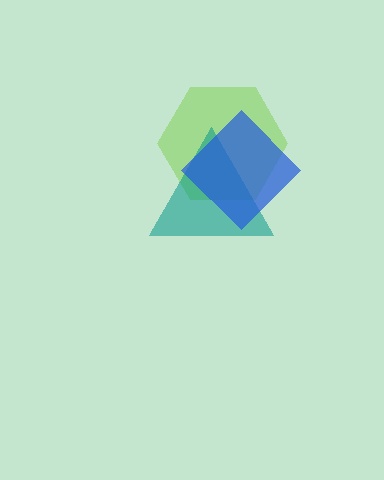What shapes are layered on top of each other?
The layered shapes are: a lime hexagon, a teal triangle, a blue diamond.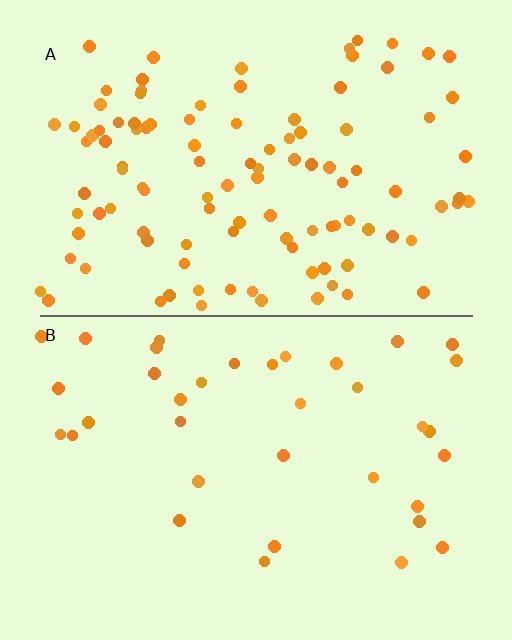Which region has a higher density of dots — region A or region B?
A (the top).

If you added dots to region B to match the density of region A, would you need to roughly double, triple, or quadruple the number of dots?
Approximately triple.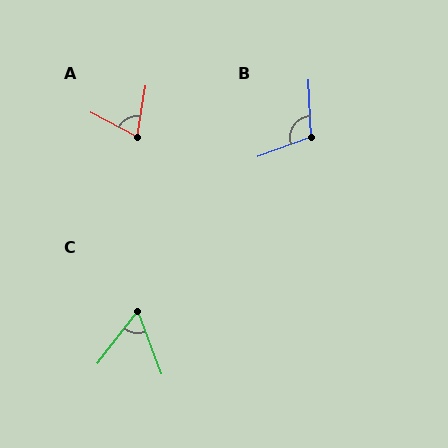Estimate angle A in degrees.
Approximately 71 degrees.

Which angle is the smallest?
C, at approximately 58 degrees.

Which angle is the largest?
B, at approximately 107 degrees.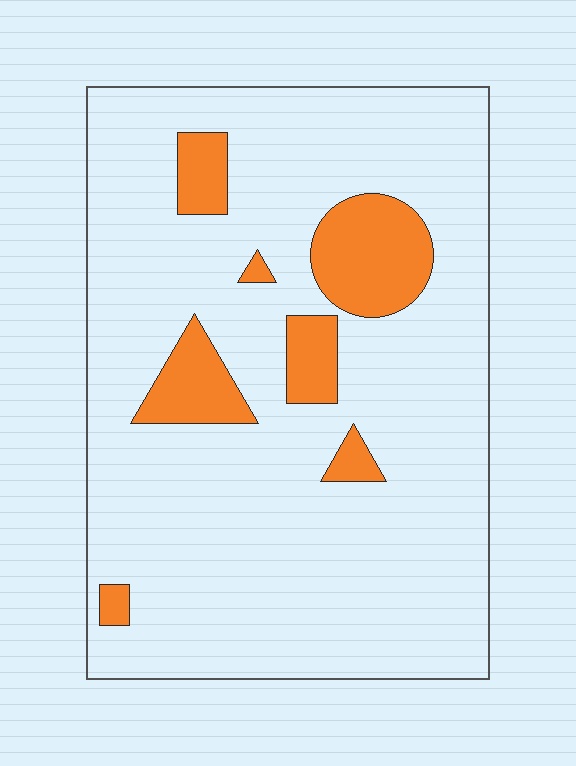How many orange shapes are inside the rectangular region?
7.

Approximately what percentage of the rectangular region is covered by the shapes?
Approximately 15%.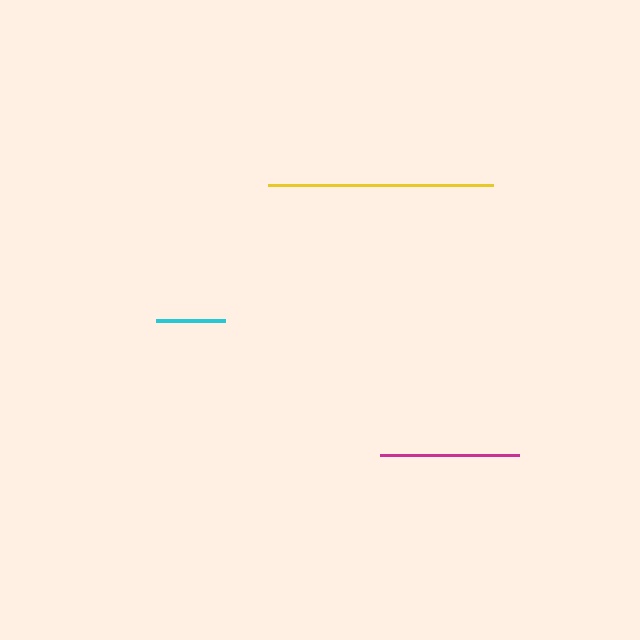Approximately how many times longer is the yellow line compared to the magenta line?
The yellow line is approximately 1.6 times the length of the magenta line.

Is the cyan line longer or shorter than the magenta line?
The magenta line is longer than the cyan line.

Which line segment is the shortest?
The cyan line is the shortest at approximately 69 pixels.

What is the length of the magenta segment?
The magenta segment is approximately 139 pixels long.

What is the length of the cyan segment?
The cyan segment is approximately 69 pixels long.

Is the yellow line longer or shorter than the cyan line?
The yellow line is longer than the cyan line.